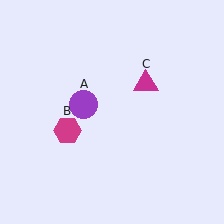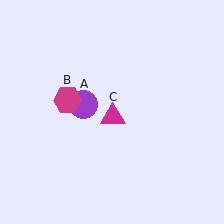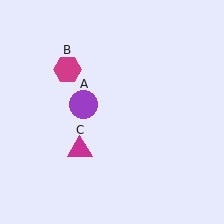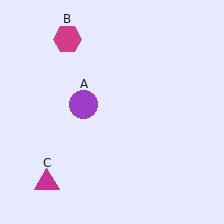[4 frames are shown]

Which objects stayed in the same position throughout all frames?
Purple circle (object A) remained stationary.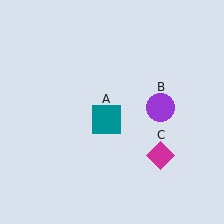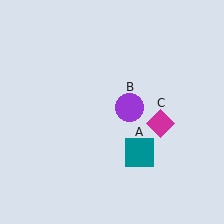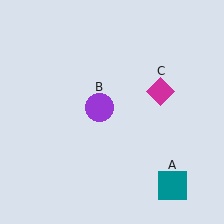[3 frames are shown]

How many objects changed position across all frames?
3 objects changed position: teal square (object A), purple circle (object B), magenta diamond (object C).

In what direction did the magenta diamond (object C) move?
The magenta diamond (object C) moved up.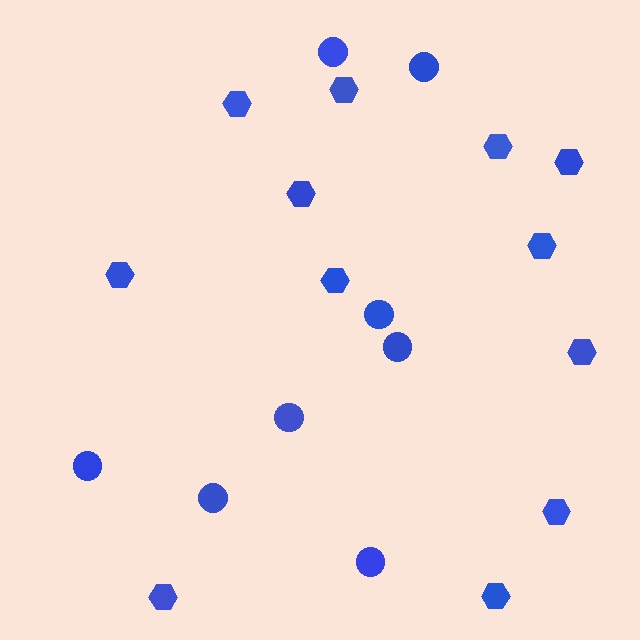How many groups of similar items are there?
There are 2 groups: one group of circles (8) and one group of hexagons (12).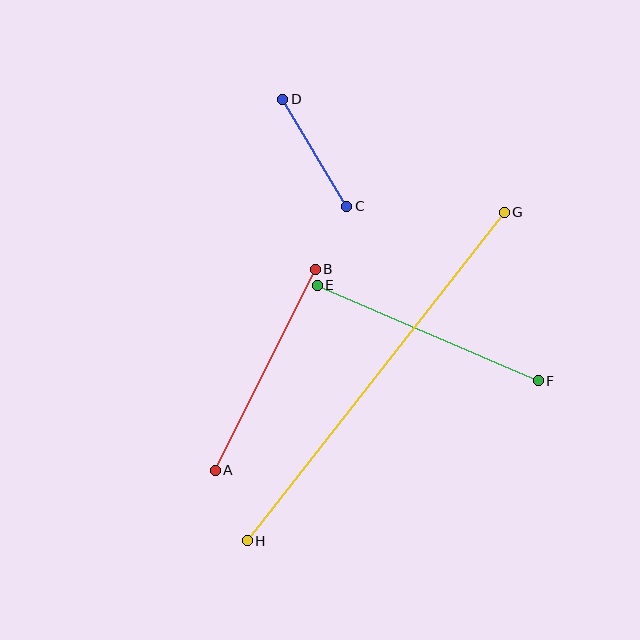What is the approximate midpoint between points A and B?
The midpoint is at approximately (265, 370) pixels.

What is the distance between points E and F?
The distance is approximately 241 pixels.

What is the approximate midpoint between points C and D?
The midpoint is at approximately (315, 153) pixels.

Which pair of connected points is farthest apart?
Points G and H are farthest apart.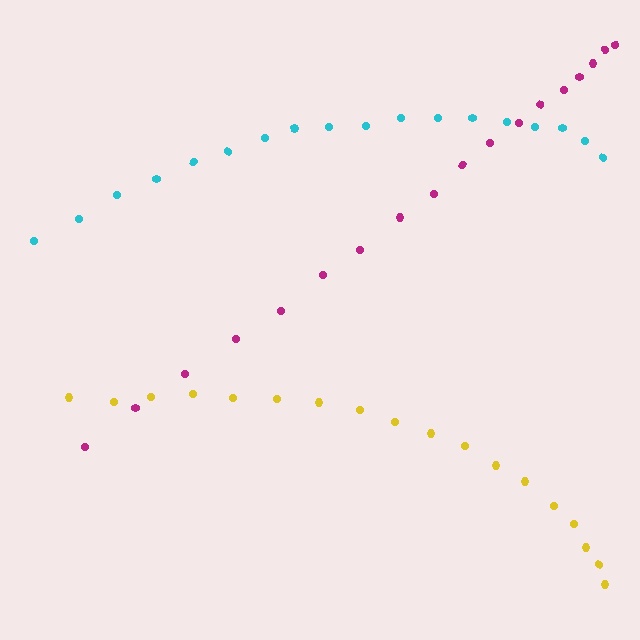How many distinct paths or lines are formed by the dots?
There are 3 distinct paths.